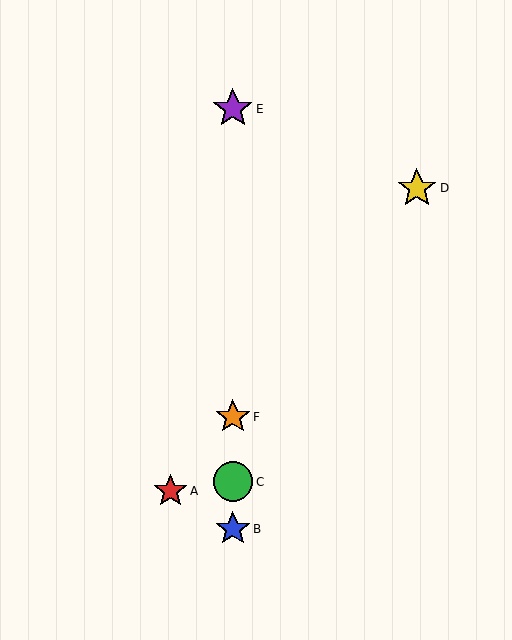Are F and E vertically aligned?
Yes, both are at x≈233.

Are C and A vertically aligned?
No, C is at x≈233 and A is at x≈171.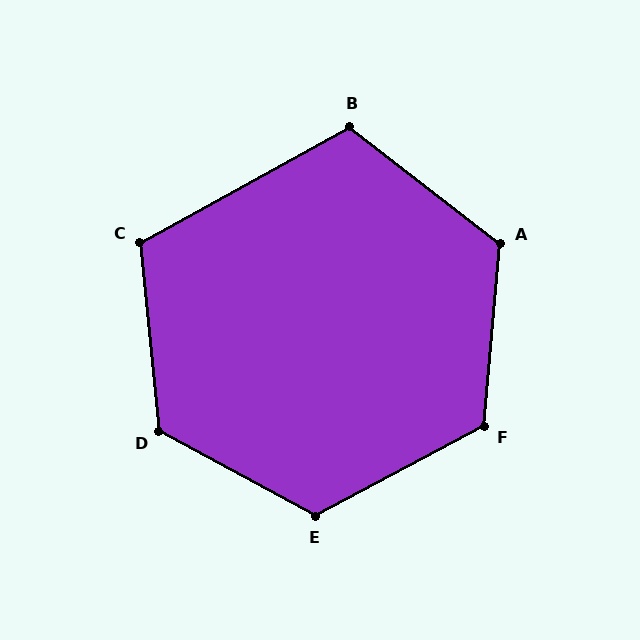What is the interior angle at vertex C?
Approximately 113 degrees (obtuse).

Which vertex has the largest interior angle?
D, at approximately 124 degrees.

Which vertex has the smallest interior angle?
B, at approximately 113 degrees.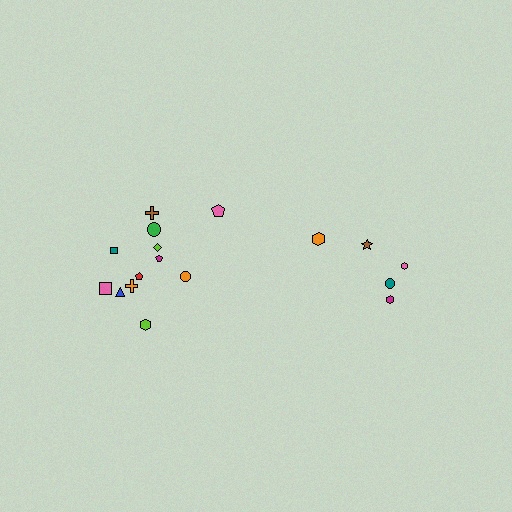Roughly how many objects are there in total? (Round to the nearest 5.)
Roughly 15 objects in total.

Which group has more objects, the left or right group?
The left group.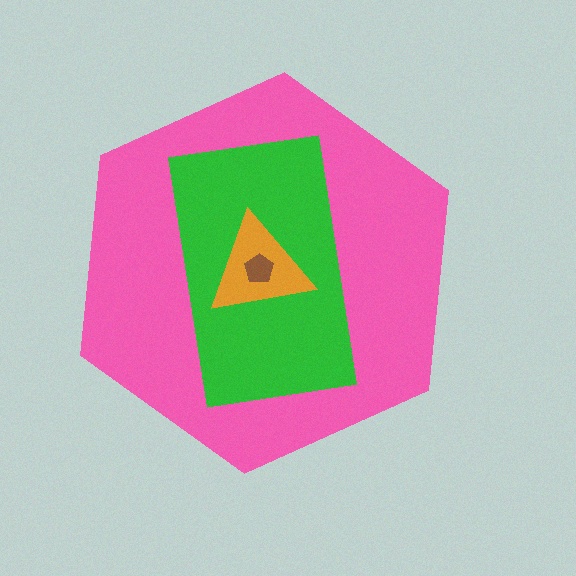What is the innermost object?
The brown pentagon.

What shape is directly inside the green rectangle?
The orange triangle.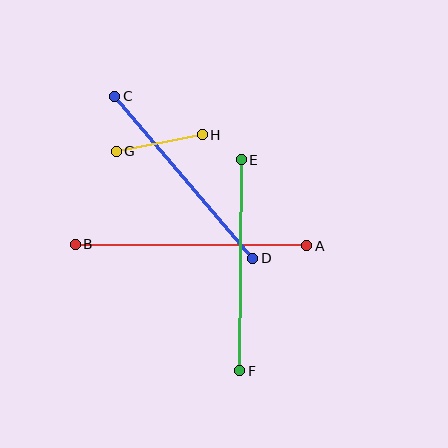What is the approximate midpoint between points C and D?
The midpoint is at approximately (184, 177) pixels.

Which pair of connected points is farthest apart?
Points A and B are farthest apart.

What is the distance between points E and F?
The distance is approximately 211 pixels.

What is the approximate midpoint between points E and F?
The midpoint is at approximately (241, 265) pixels.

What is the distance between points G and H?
The distance is approximately 88 pixels.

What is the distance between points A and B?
The distance is approximately 232 pixels.